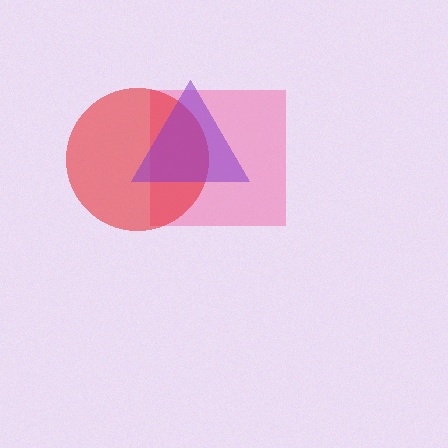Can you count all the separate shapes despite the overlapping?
Yes, there are 3 separate shapes.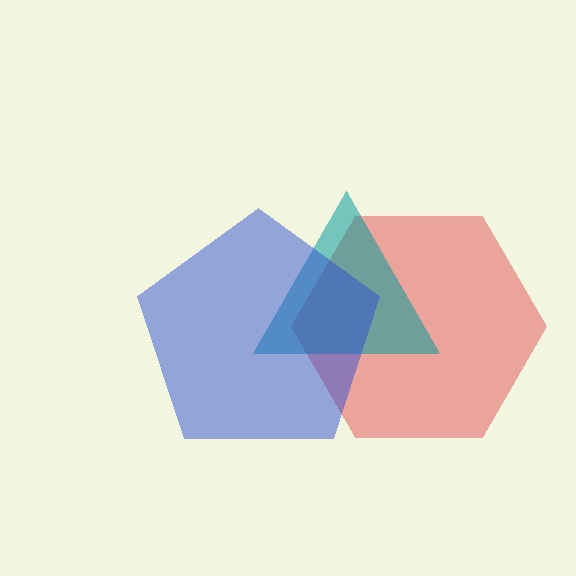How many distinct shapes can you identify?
There are 3 distinct shapes: a red hexagon, a teal triangle, a blue pentagon.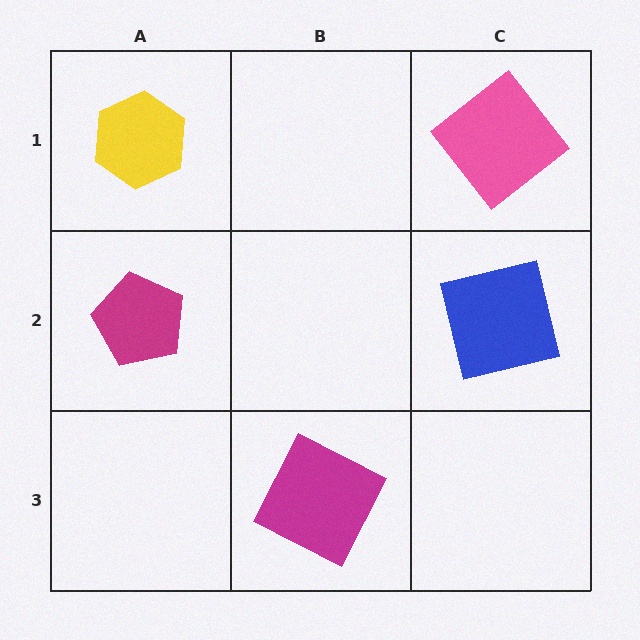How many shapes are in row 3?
1 shape.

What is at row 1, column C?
A pink diamond.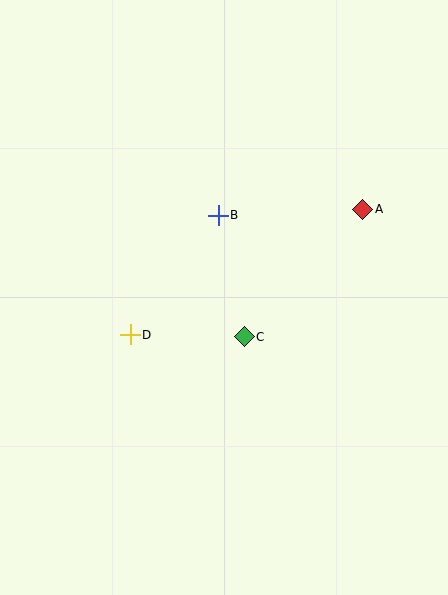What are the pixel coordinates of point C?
Point C is at (244, 337).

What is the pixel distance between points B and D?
The distance between B and D is 149 pixels.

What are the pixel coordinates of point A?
Point A is at (363, 209).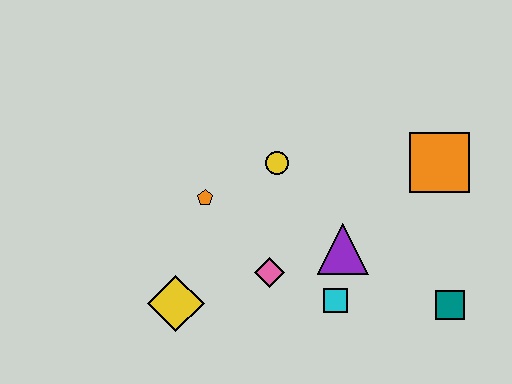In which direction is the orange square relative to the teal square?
The orange square is above the teal square.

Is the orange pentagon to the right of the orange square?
No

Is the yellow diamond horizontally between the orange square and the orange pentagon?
No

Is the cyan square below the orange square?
Yes